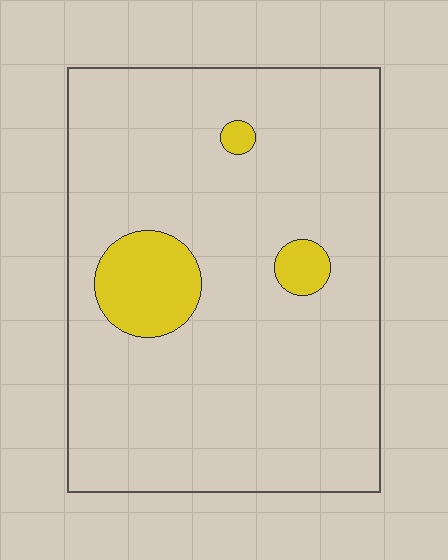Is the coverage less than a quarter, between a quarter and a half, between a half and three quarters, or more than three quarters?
Less than a quarter.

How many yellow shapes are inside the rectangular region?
3.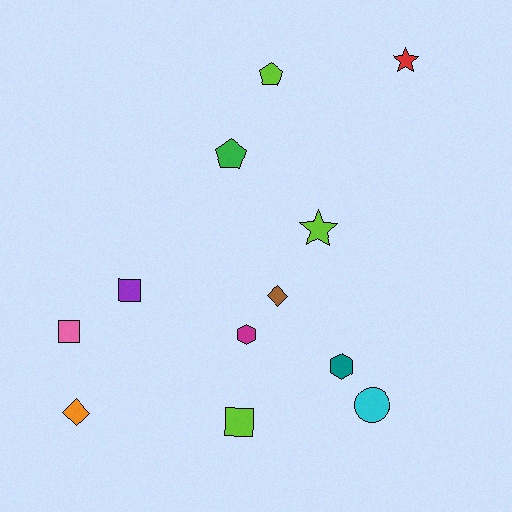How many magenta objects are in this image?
There is 1 magenta object.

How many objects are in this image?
There are 12 objects.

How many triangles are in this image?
There are no triangles.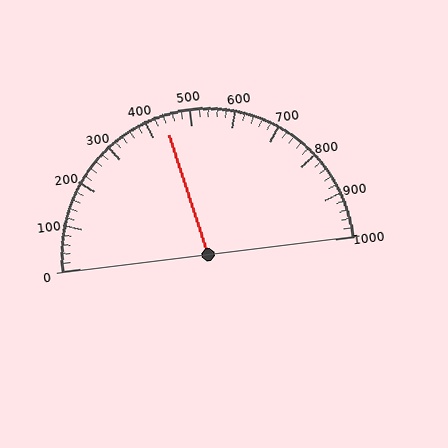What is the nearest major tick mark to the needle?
The nearest major tick mark is 400.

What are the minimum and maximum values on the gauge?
The gauge ranges from 0 to 1000.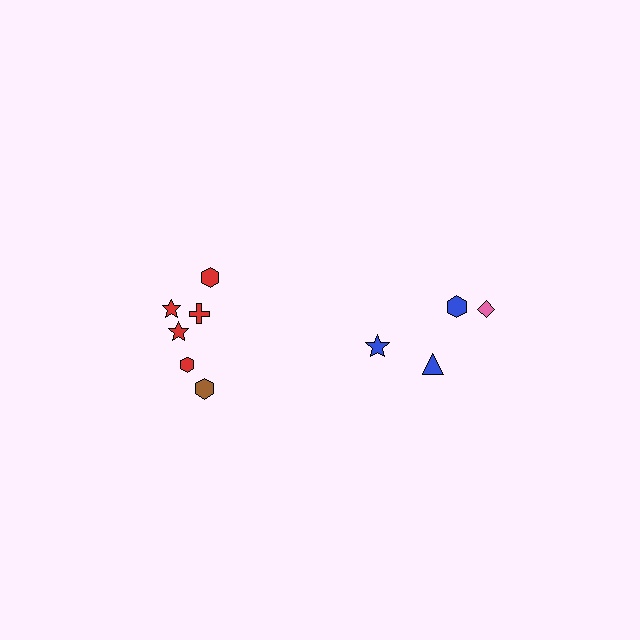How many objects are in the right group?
There are 4 objects.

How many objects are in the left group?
There are 6 objects.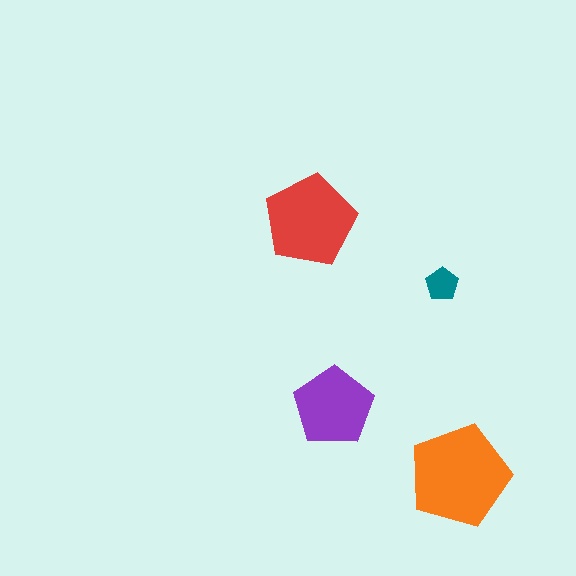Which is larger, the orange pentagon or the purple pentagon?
The orange one.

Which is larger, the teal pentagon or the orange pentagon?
The orange one.